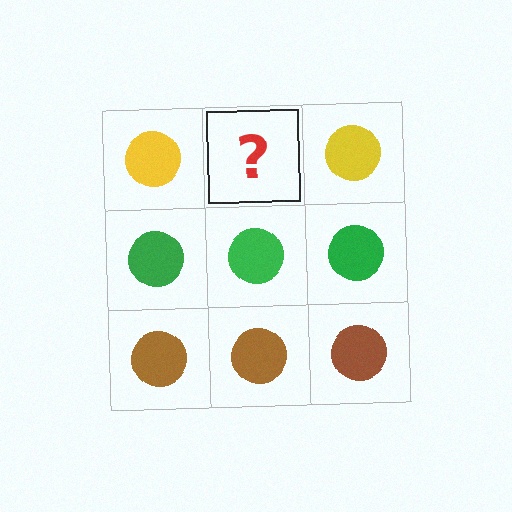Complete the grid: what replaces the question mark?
The question mark should be replaced with a yellow circle.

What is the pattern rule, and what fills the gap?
The rule is that each row has a consistent color. The gap should be filled with a yellow circle.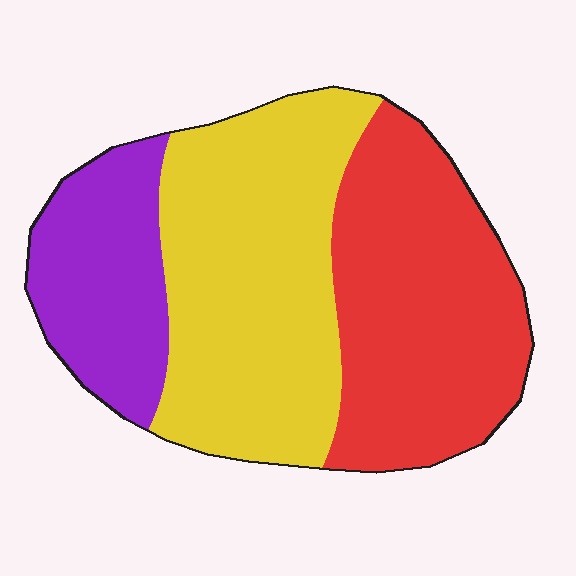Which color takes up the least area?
Purple, at roughly 20%.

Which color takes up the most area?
Yellow, at roughly 40%.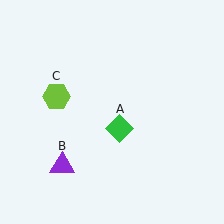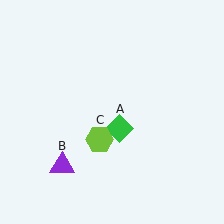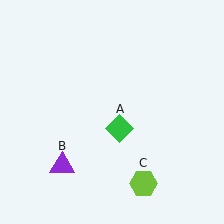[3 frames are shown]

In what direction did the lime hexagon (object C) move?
The lime hexagon (object C) moved down and to the right.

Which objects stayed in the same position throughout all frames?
Green diamond (object A) and purple triangle (object B) remained stationary.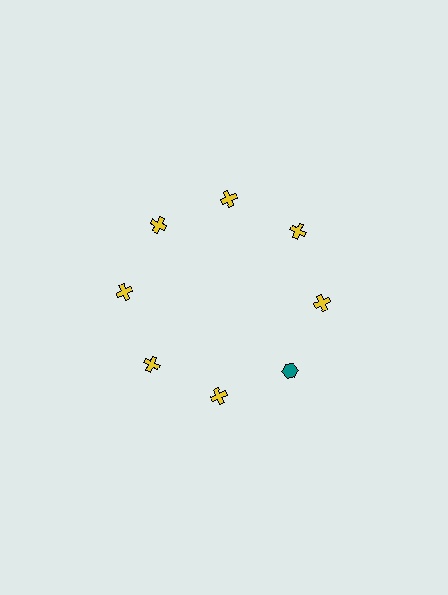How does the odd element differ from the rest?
It differs in both color (teal instead of yellow) and shape (hexagon instead of cross).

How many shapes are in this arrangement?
There are 8 shapes arranged in a ring pattern.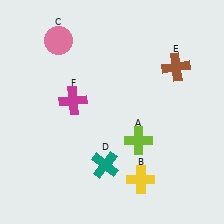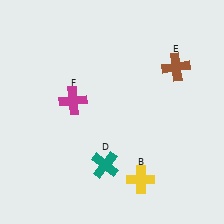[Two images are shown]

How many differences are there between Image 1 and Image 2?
There are 2 differences between the two images.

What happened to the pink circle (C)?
The pink circle (C) was removed in Image 2. It was in the top-left area of Image 1.